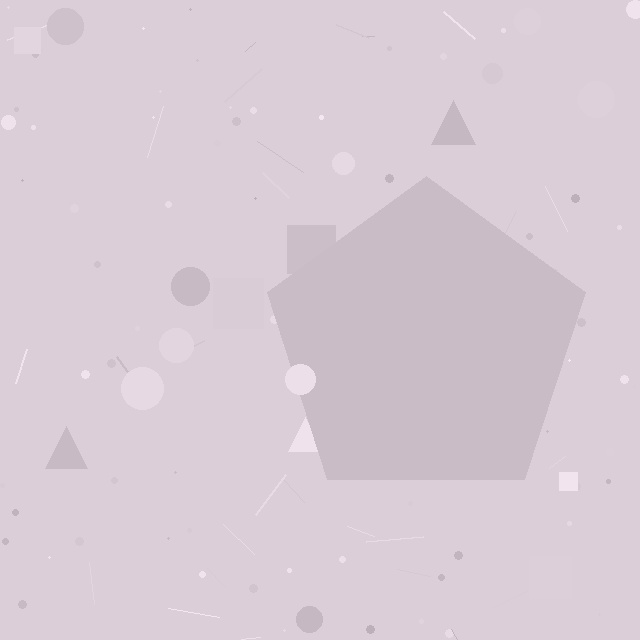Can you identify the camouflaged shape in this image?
The camouflaged shape is a pentagon.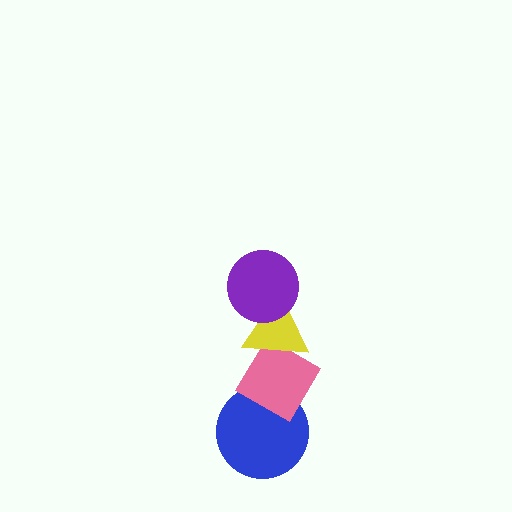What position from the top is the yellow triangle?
The yellow triangle is 2nd from the top.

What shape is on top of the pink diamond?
The yellow triangle is on top of the pink diamond.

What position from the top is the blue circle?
The blue circle is 4th from the top.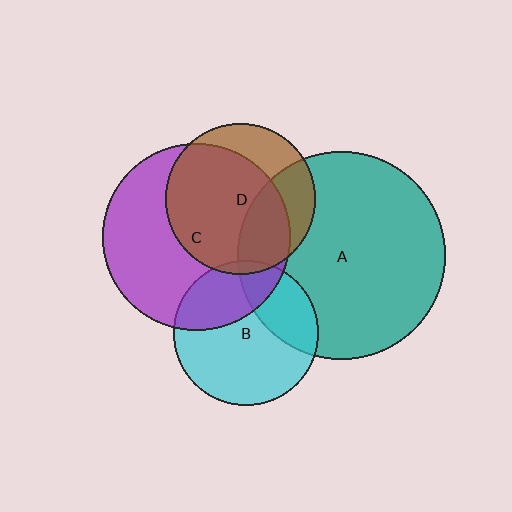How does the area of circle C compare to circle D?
Approximately 1.5 times.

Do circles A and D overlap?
Yes.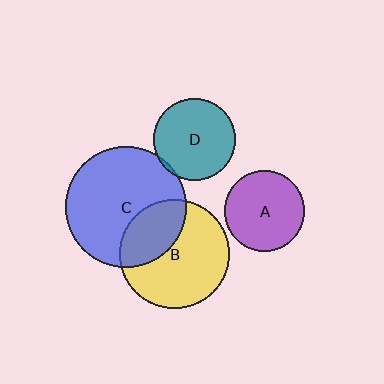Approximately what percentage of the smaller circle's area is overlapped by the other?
Approximately 35%.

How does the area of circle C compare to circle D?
Approximately 2.1 times.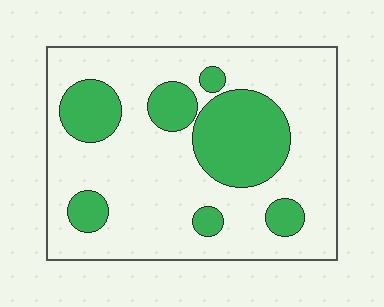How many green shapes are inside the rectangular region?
7.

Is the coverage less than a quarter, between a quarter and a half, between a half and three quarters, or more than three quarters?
Between a quarter and a half.